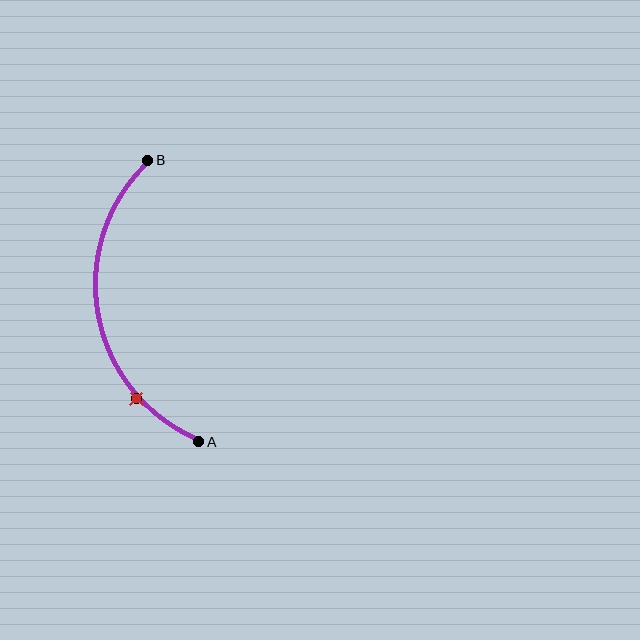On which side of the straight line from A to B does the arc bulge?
The arc bulges to the left of the straight line connecting A and B.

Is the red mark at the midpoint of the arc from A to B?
No. The red mark lies on the arc but is closer to endpoint A. The arc midpoint would be at the point on the curve equidistant along the arc from both A and B.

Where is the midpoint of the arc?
The arc midpoint is the point on the curve farthest from the straight line joining A and B. It sits to the left of that line.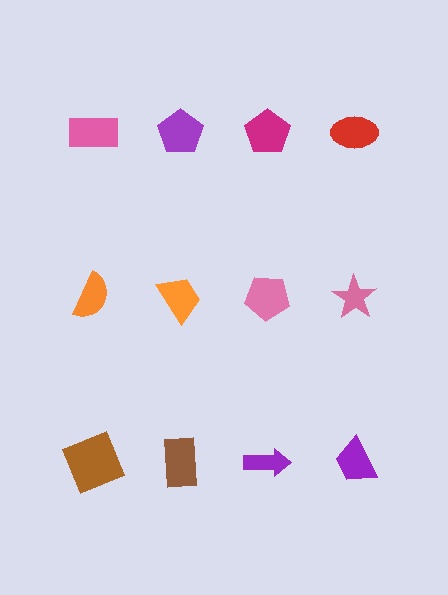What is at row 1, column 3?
A magenta pentagon.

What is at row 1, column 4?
A red ellipse.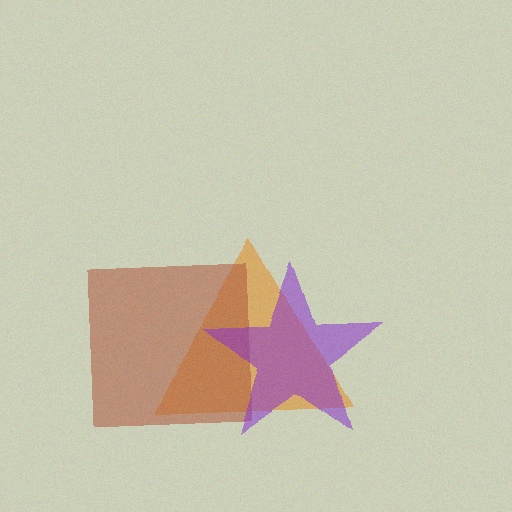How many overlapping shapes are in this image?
There are 3 overlapping shapes in the image.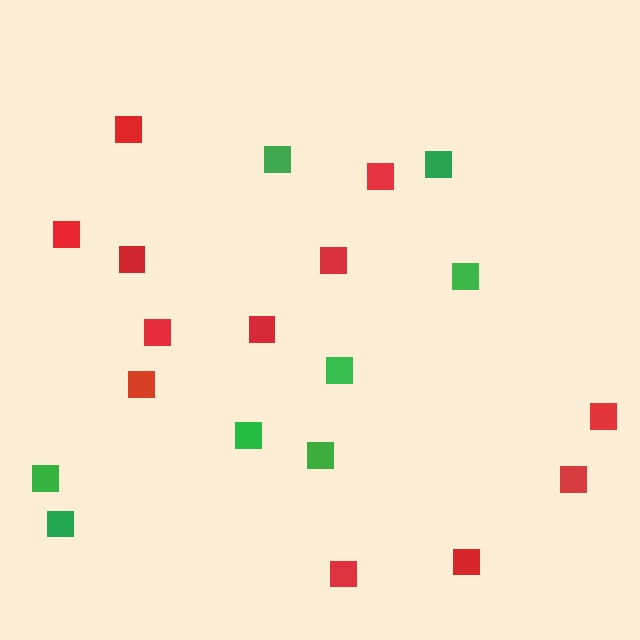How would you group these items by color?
There are 2 groups: one group of red squares (12) and one group of green squares (8).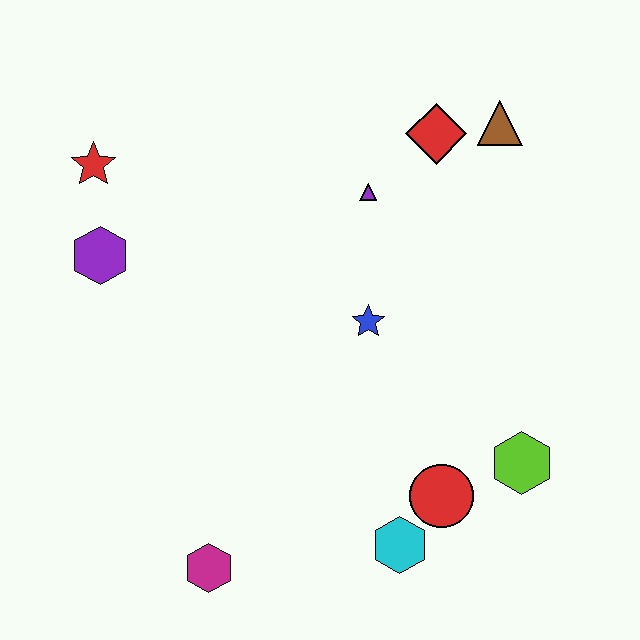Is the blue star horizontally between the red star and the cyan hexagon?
Yes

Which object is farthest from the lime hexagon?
The red star is farthest from the lime hexagon.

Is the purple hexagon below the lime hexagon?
No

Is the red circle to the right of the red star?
Yes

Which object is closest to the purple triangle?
The red diamond is closest to the purple triangle.